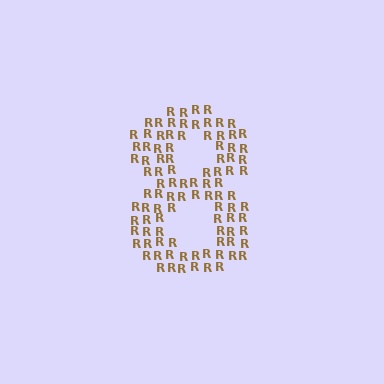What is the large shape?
The large shape is the digit 8.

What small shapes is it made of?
It is made of small letter R's.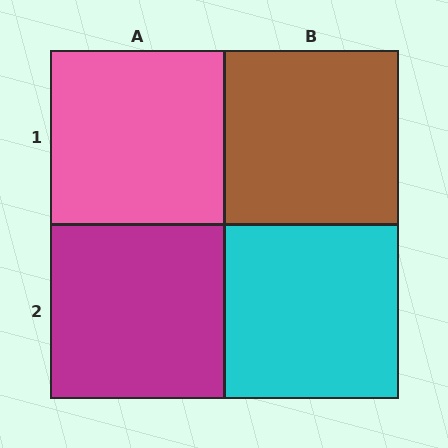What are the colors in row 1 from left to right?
Pink, brown.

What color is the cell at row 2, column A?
Magenta.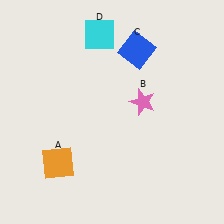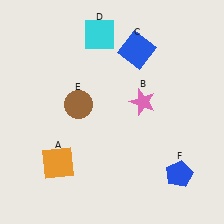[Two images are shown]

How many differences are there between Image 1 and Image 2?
There are 2 differences between the two images.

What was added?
A brown circle (E), a blue pentagon (F) were added in Image 2.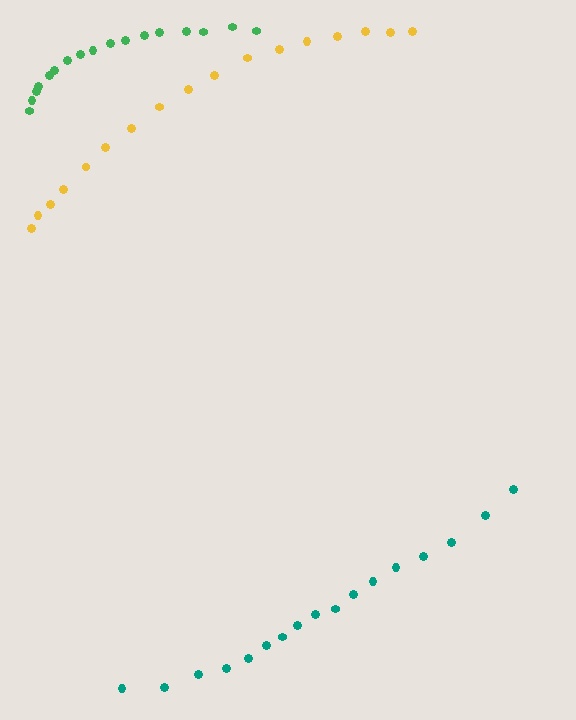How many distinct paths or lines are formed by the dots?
There are 3 distinct paths.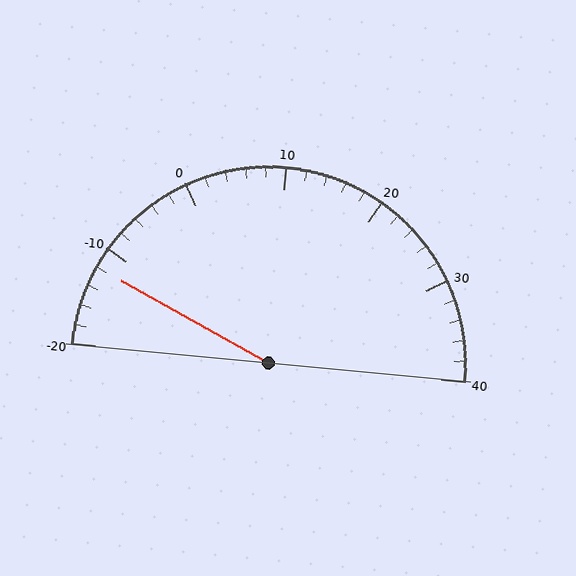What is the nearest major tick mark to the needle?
The nearest major tick mark is -10.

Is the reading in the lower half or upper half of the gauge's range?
The reading is in the lower half of the range (-20 to 40).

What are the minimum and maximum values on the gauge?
The gauge ranges from -20 to 40.